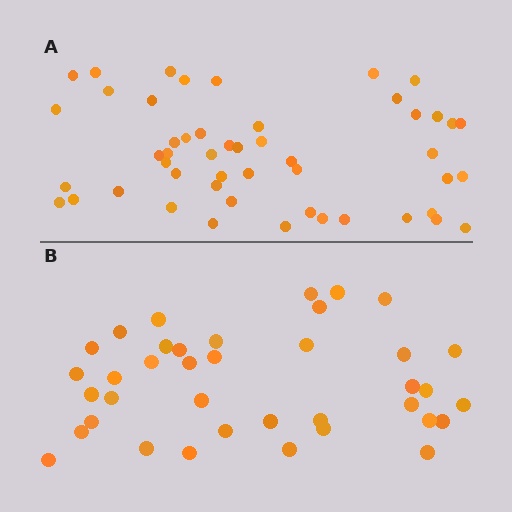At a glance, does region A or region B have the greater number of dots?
Region A (the top region) has more dots.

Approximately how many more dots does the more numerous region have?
Region A has roughly 12 or so more dots than region B.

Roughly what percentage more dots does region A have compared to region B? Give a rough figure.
About 30% more.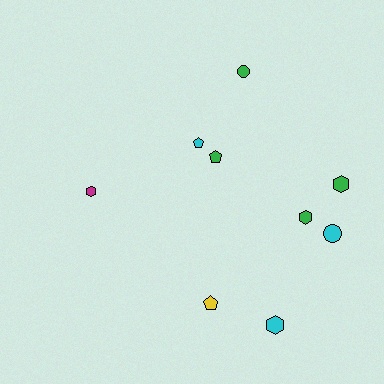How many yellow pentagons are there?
There is 1 yellow pentagon.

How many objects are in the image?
There are 9 objects.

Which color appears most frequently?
Green, with 4 objects.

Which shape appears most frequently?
Hexagon, with 4 objects.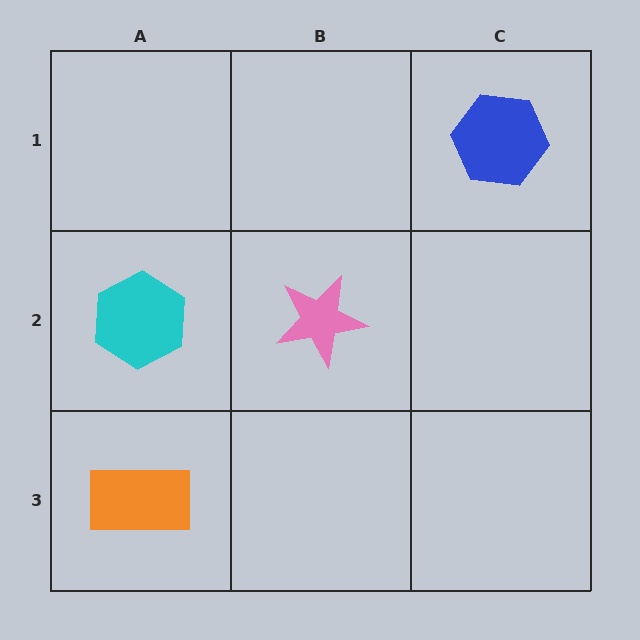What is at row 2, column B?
A pink star.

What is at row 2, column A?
A cyan hexagon.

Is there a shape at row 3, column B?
No, that cell is empty.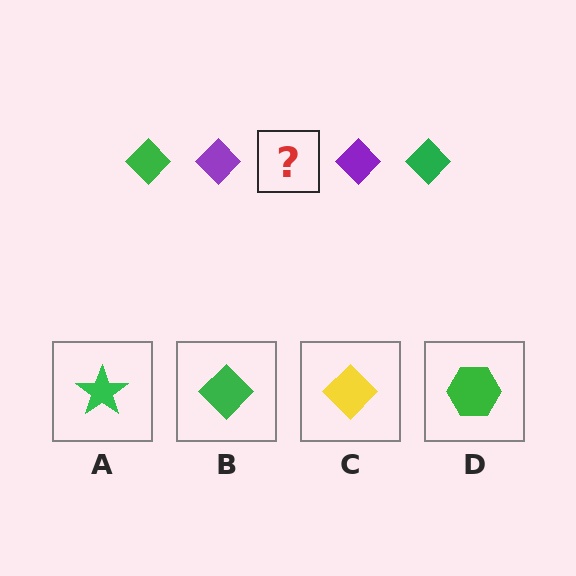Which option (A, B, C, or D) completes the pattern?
B.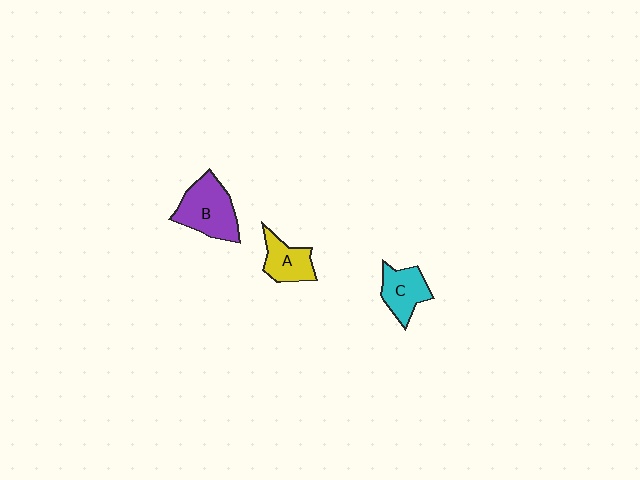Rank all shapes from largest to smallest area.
From largest to smallest: B (purple), C (cyan), A (yellow).